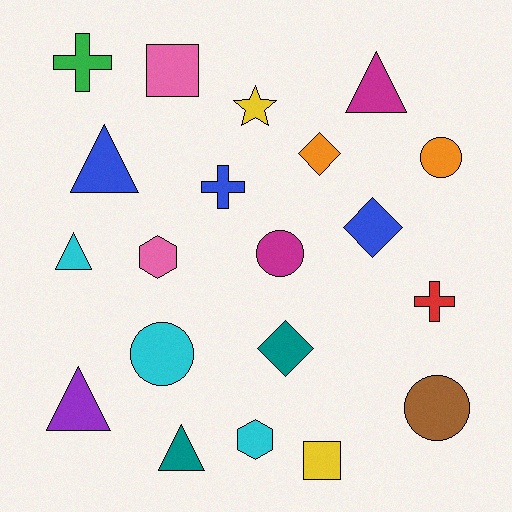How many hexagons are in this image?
There are 2 hexagons.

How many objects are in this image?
There are 20 objects.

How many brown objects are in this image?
There is 1 brown object.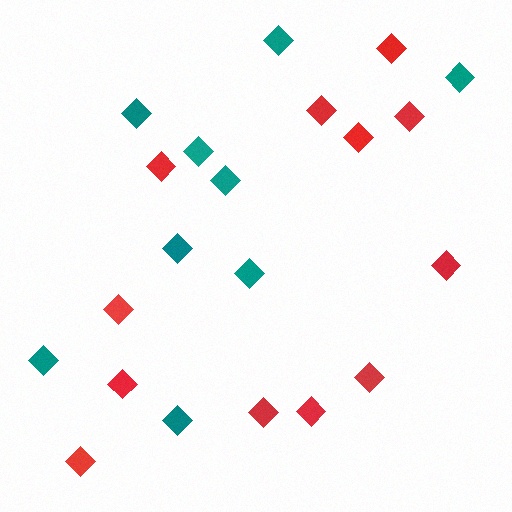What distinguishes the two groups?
There are 2 groups: one group of teal diamonds (9) and one group of red diamonds (12).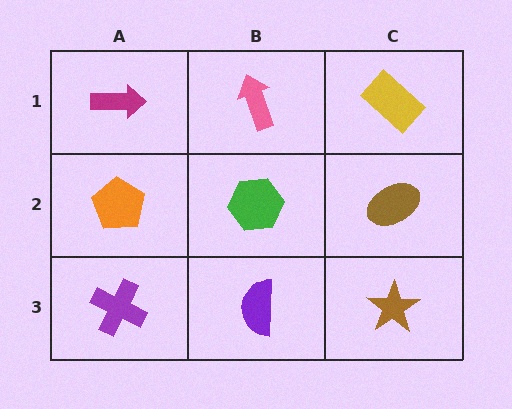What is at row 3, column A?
A purple cross.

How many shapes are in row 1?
3 shapes.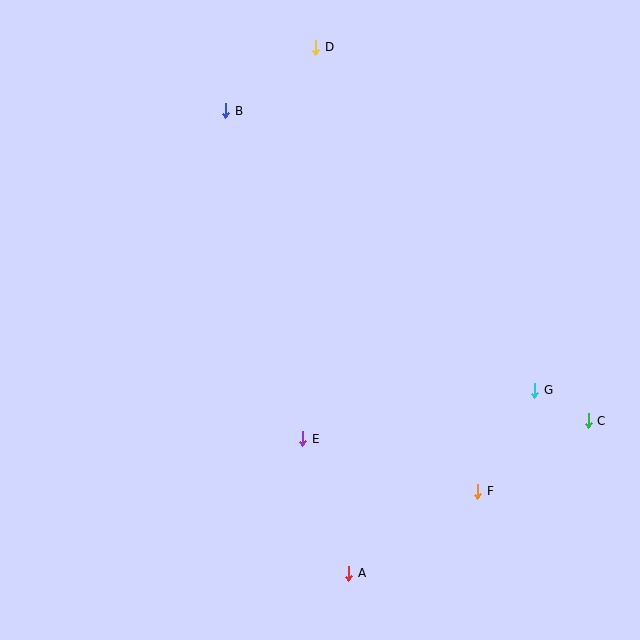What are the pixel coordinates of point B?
Point B is at (226, 111).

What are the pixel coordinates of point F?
Point F is at (478, 491).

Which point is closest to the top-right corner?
Point D is closest to the top-right corner.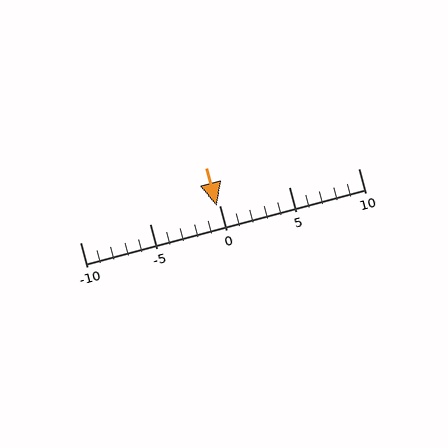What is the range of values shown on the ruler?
The ruler shows values from -10 to 10.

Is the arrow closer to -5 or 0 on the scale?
The arrow is closer to 0.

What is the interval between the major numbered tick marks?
The major tick marks are spaced 5 units apart.